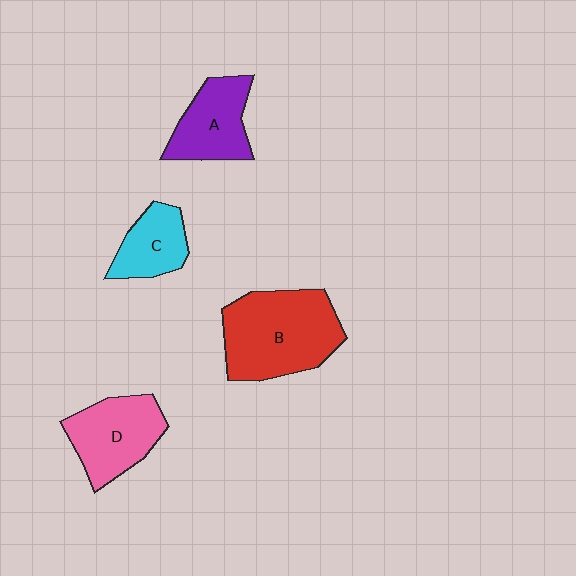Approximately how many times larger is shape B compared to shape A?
Approximately 1.7 times.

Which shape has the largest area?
Shape B (red).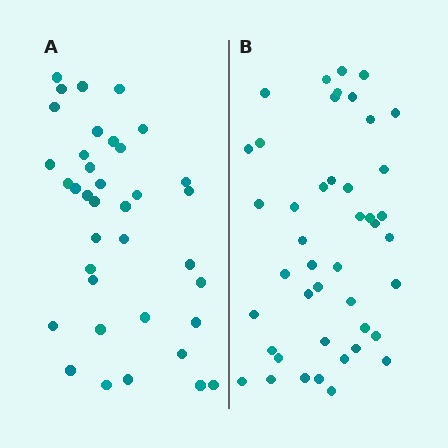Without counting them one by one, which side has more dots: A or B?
Region B (the right region) has more dots.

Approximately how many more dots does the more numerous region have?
Region B has roughly 8 or so more dots than region A.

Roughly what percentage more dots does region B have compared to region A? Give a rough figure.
About 20% more.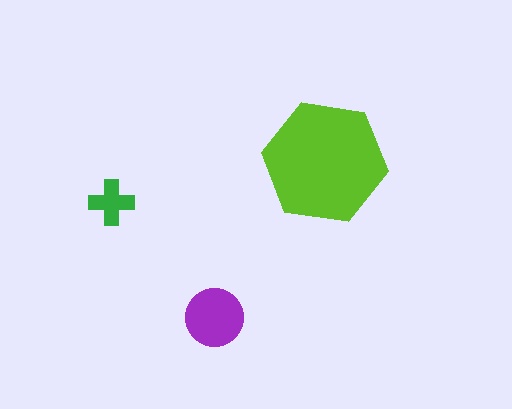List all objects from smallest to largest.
The green cross, the purple circle, the lime hexagon.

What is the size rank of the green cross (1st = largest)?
3rd.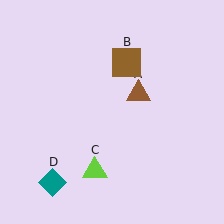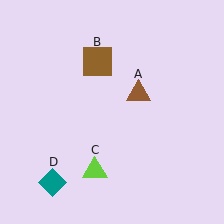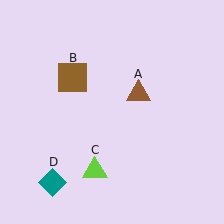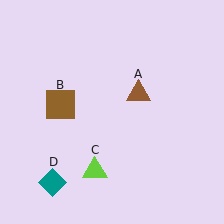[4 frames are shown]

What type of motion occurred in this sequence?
The brown square (object B) rotated counterclockwise around the center of the scene.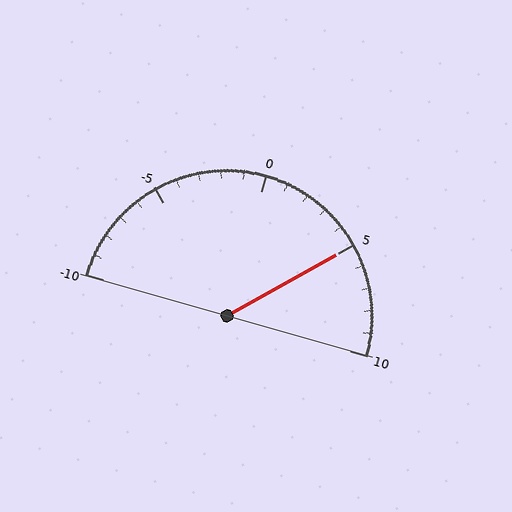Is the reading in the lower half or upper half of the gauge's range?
The reading is in the upper half of the range (-10 to 10).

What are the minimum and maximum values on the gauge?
The gauge ranges from -10 to 10.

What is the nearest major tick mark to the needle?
The nearest major tick mark is 5.